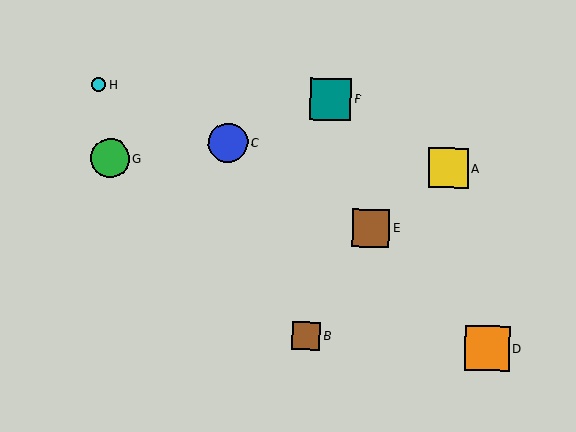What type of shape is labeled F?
Shape F is a teal square.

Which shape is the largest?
The orange square (labeled D) is the largest.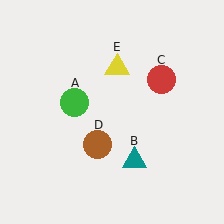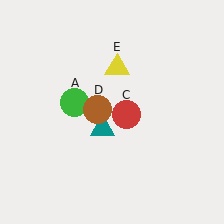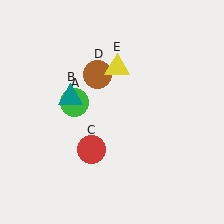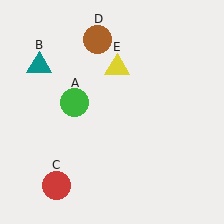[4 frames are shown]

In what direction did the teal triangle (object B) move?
The teal triangle (object B) moved up and to the left.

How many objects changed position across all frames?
3 objects changed position: teal triangle (object B), red circle (object C), brown circle (object D).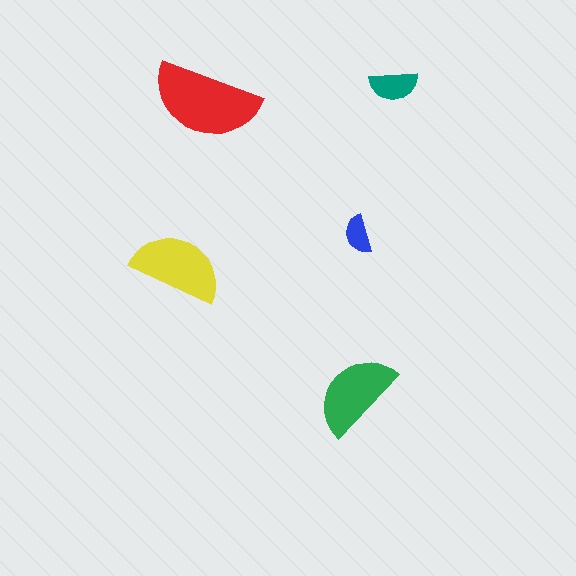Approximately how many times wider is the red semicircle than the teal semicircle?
About 2 times wider.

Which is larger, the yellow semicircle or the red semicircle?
The red one.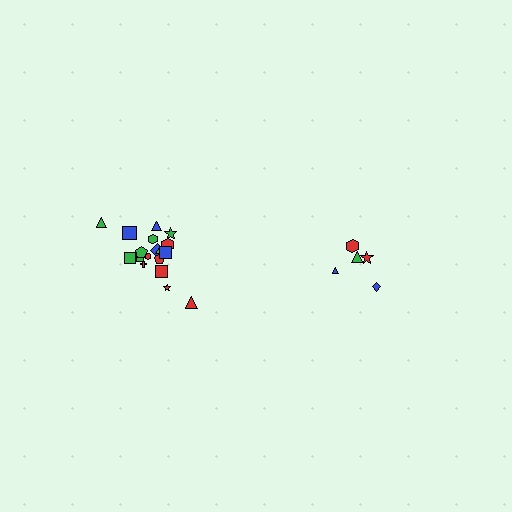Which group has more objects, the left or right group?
The left group.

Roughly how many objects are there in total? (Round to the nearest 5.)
Roughly 25 objects in total.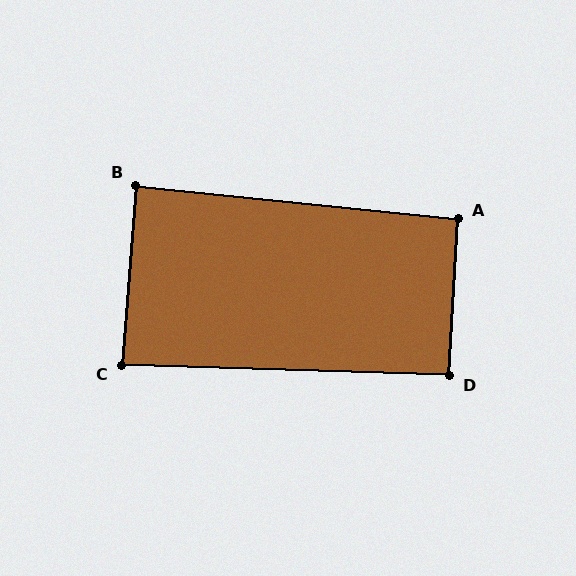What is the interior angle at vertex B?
Approximately 89 degrees (approximately right).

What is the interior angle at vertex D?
Approximately 91 degrees (approximately right).